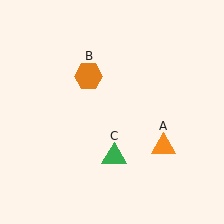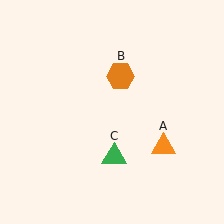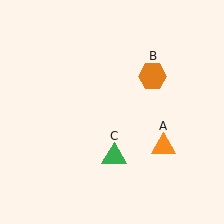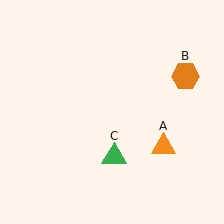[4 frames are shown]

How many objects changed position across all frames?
1 object changed position: orange hexagon (object B).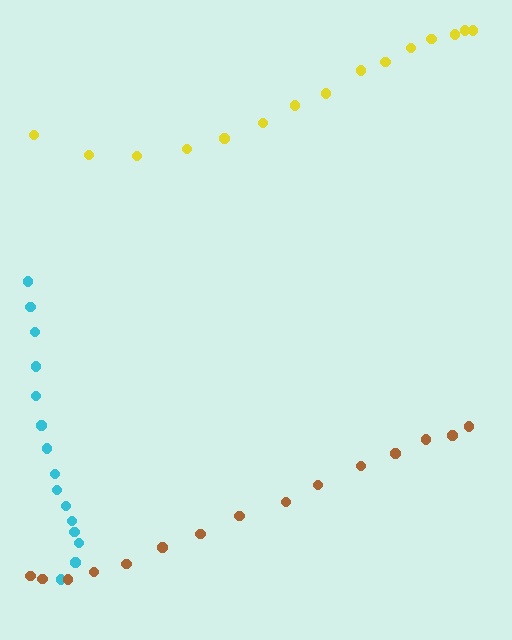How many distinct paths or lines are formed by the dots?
There are 3 distinct paths.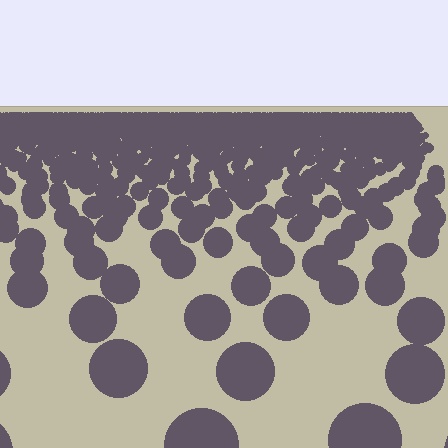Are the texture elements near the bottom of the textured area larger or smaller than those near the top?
Larger. Near the bottom, elements are closer to the viewer and appear at a bigger on-screen size.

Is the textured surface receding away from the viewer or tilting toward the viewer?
The surface is receding away from the viewer. Texture elements get smaller and denser toward the top.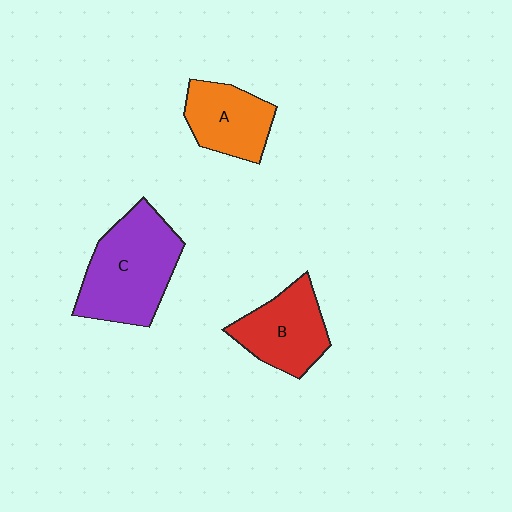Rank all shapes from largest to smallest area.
From largest to smallest: C (purple), B (red), A (orange).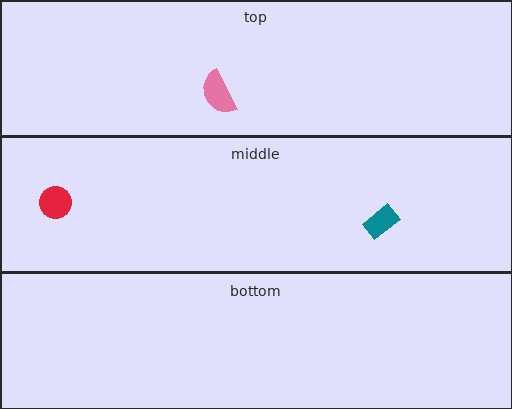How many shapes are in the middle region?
2.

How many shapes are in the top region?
1.